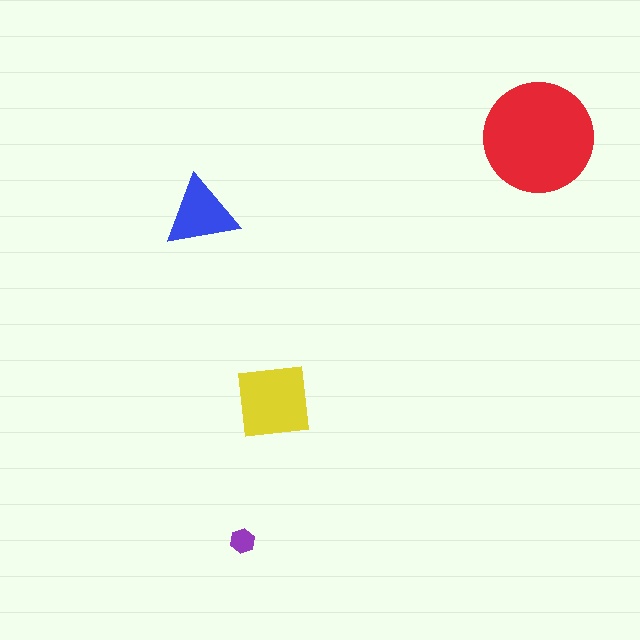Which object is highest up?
The red circle is topmost.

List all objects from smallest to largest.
The purple hexagon, the blue triangle, the yellow square, the red circle.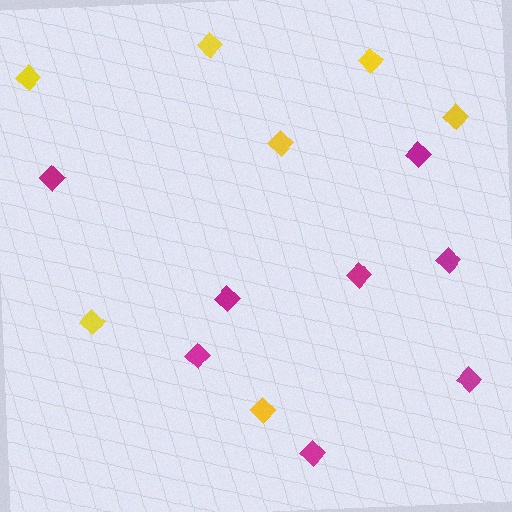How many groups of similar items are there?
There are 2 groups: one group of yellow diamonds (7) and one group of magenta diamonds (8).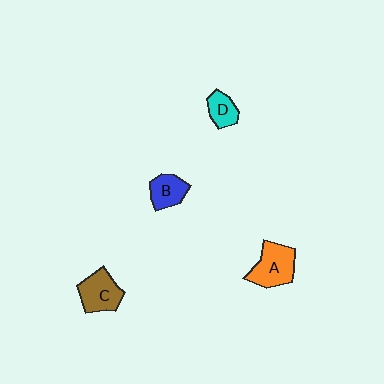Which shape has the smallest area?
Shape D (cyan).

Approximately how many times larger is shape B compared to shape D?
Approximately 1.2 times.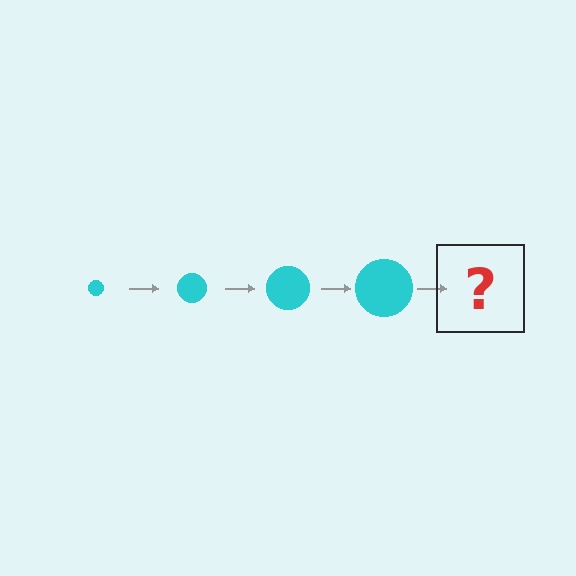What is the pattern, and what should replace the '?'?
The pattern is that the circle gets progressively larger each step. The '?' should be a cyan circle, larger than the previous one.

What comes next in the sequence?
The next element should be a cyan circle, larger than the previous one.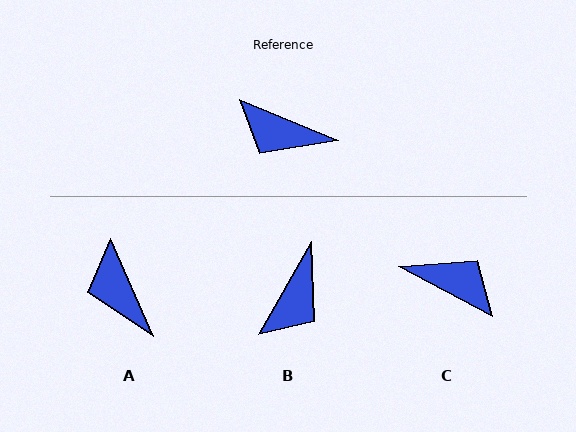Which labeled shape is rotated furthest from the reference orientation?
C, about 175 degrees away.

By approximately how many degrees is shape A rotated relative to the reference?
Approximately 43 degrees clockwise.